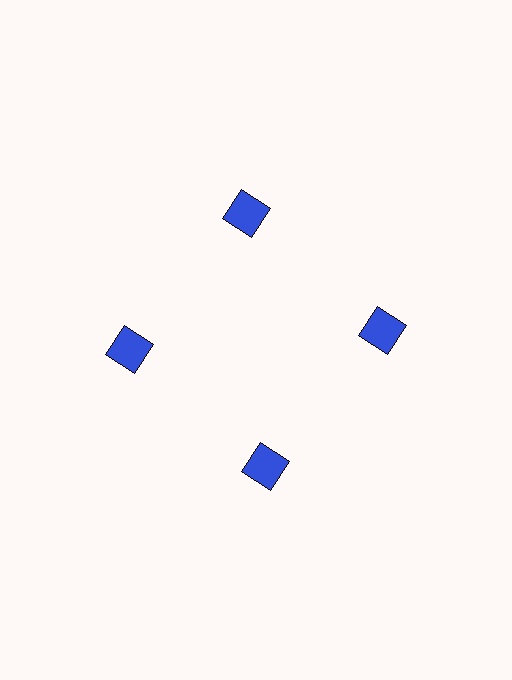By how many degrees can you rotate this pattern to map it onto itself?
The pattern maps onto itself every 90 degrees of rotation.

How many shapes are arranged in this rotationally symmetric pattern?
There are 4 shapes, arranged in 4 groups of 1.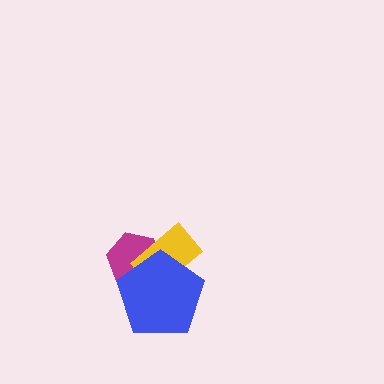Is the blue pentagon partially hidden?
No, no other shape covers it.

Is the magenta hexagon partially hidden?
Yes, it is partially covered by another shape.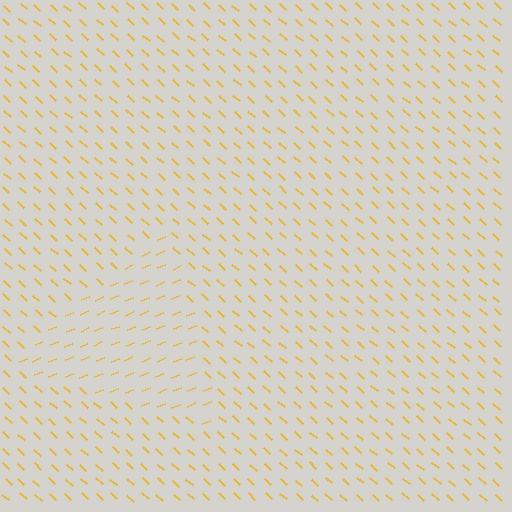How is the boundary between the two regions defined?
The boundary is defined purely by a change in line orientation (approximately 65 degrees difference). All lines are the same color and thickness.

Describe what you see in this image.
The image is filled with small yellow line segments. A triangle region in the image has lines oriented differently from the surrounding lines, creating a visible texture boundary.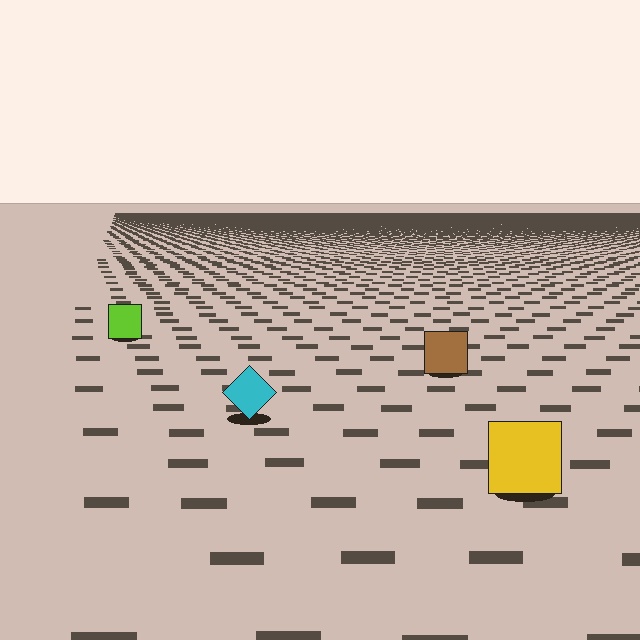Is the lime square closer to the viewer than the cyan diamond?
No. The cyan diamond is closer — you can tell from the texture gradient: the ground texture is coarser near it.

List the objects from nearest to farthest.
From nearest to farthest: the yellow square, the cyan diamond, the brown square, the lime square.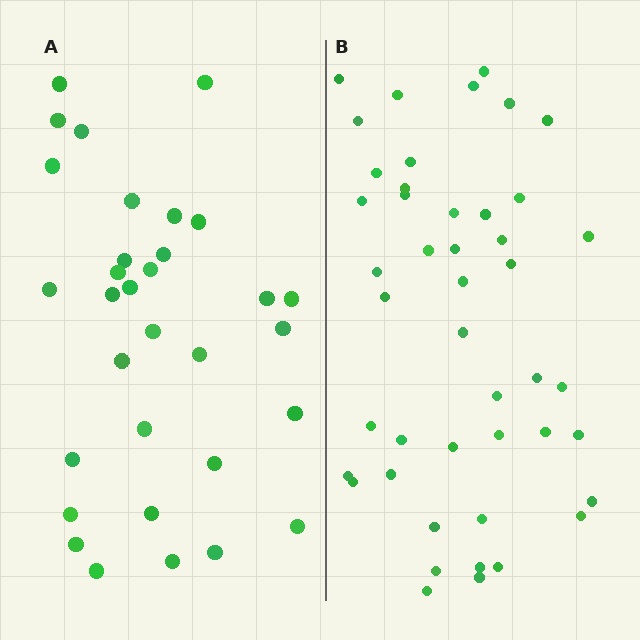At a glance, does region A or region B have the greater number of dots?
Region B (the right region) has more dots.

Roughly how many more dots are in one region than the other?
Region B has approximately 15 more dots than region A.